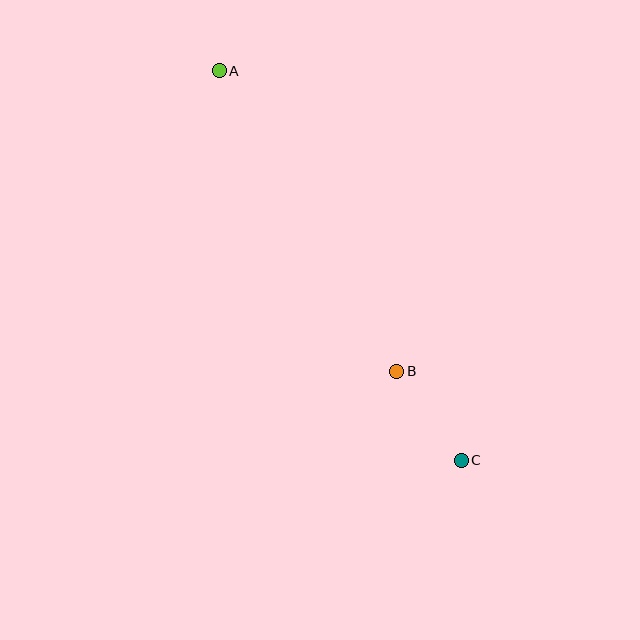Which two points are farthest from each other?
Points A and C are farthest from each other.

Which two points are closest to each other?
Points B and C are closest to each other.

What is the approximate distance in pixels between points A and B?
The distance between A and B is approximately 349 pixels.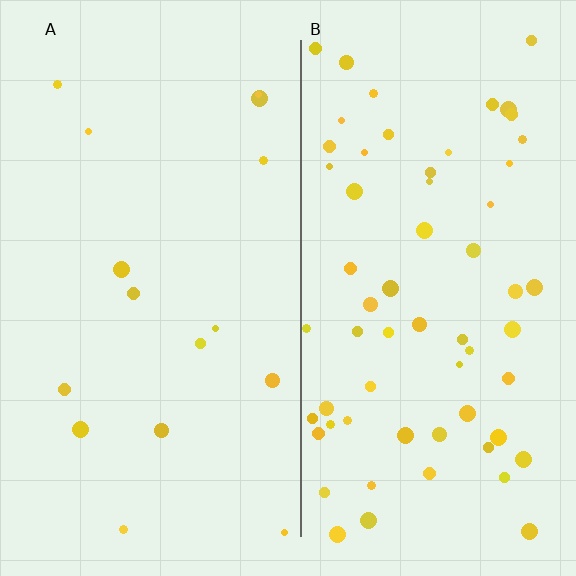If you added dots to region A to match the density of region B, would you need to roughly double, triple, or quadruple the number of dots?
Approximately quadruple.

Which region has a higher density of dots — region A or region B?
B (the right).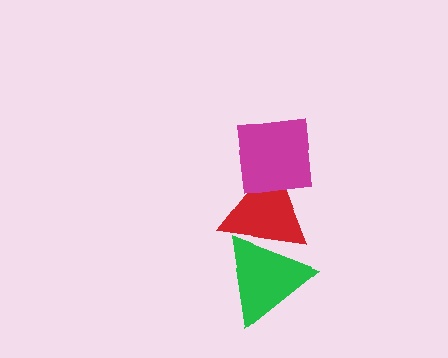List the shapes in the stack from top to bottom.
From top to bottom: the magenta square, the red triangle, the green triangle.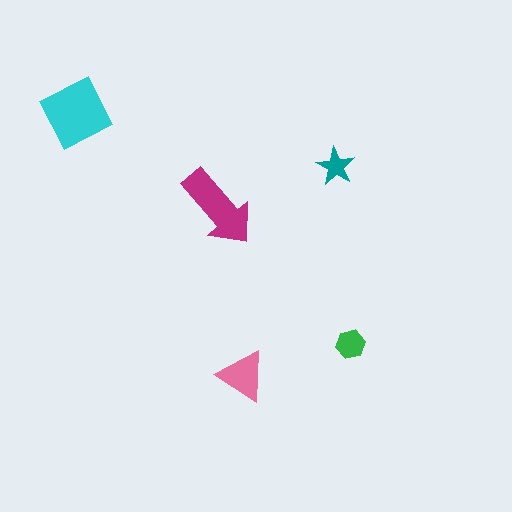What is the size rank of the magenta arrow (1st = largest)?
2nd.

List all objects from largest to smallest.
The cyan square, the magenta arrow, the pink triangle, the green hexagon, the teal star.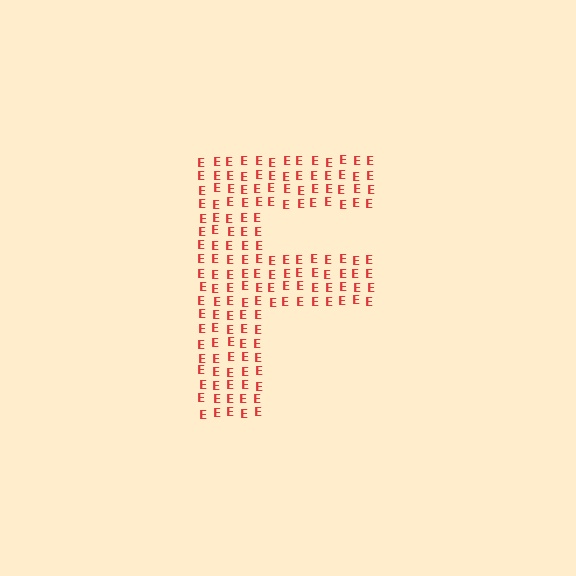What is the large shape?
The large shape is the letter F.